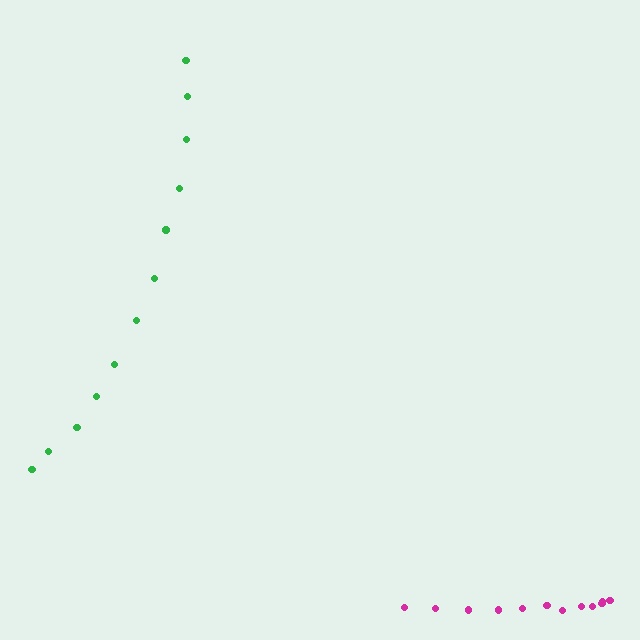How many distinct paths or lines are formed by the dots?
There are 2 distinct paths.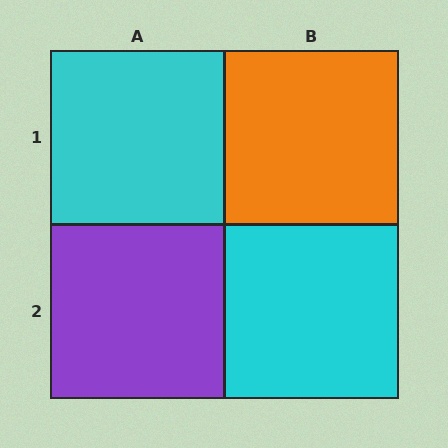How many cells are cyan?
2 cells are cyan.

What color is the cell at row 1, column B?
Orange.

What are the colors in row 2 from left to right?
Purple, cyan.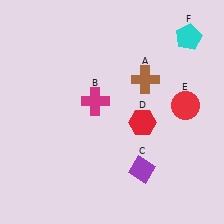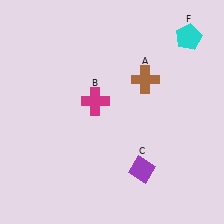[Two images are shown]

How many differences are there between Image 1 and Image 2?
There are 2 differences between the two images.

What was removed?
The red circle (E), the red hexagon (D) were removed in Image 2.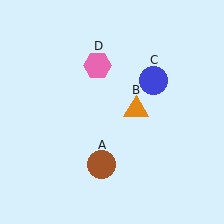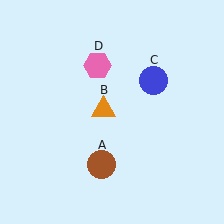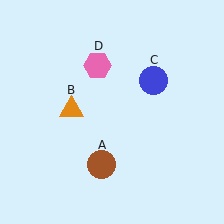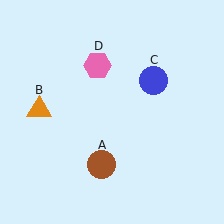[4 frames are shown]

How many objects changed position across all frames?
1 object changed position: orange triangle (object B).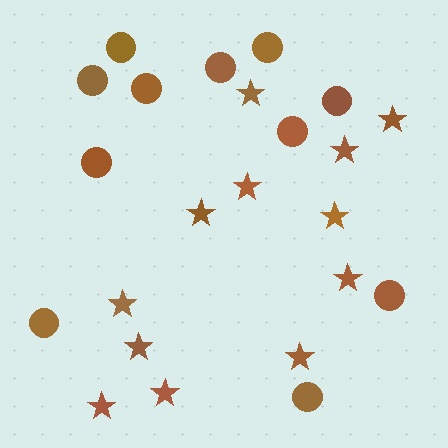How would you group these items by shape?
There are 2 groups: one group of circles (11) and one group of stars (12).